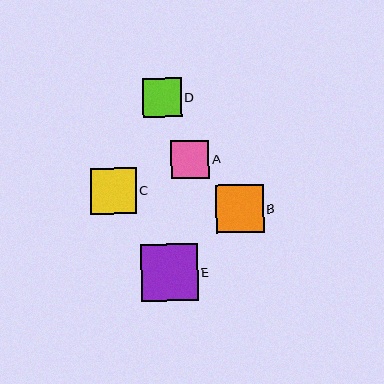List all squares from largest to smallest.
From largest to smallest: E, B, C, D, A.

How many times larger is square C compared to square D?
Square C is approximately 1.2 times the size of square D.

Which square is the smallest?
Square A is the smallest with a size of approximately 38 pixels.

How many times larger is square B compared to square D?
Square B is approximately 1.2 times the size of square D.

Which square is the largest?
Square E is the largest with a size of approximately 57 pixels.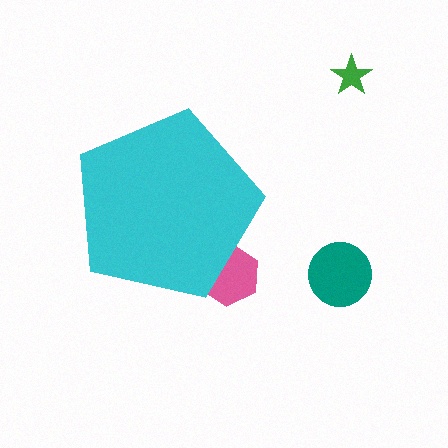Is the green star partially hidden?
No, the green star is fully visible.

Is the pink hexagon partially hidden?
Yes, the pink hexagon is partially hidden behind the cyan pentagon.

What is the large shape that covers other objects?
A cyan pentagon.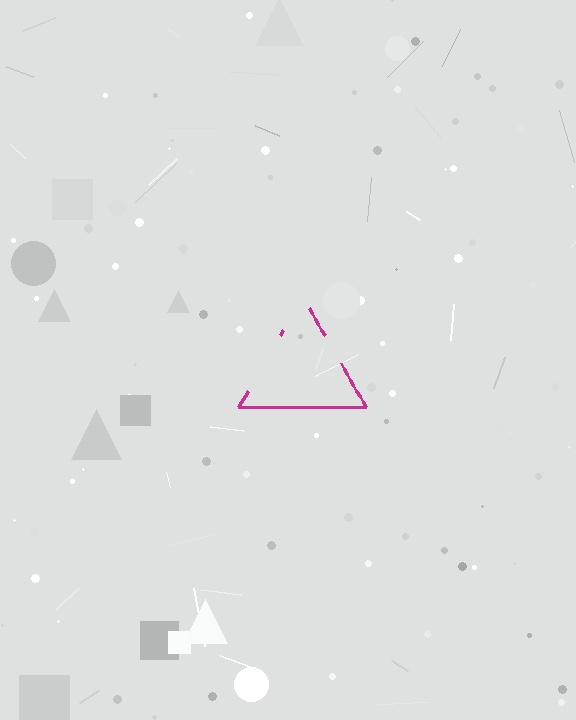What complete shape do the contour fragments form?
The contour fragments form a triangle.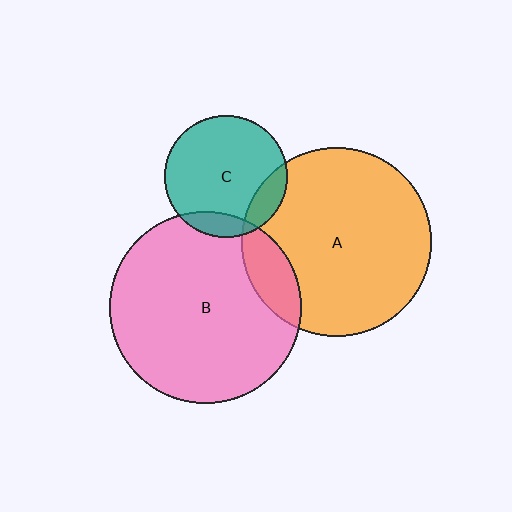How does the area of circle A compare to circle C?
Approximately 2.4 times.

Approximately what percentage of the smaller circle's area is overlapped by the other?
Approximately 15%.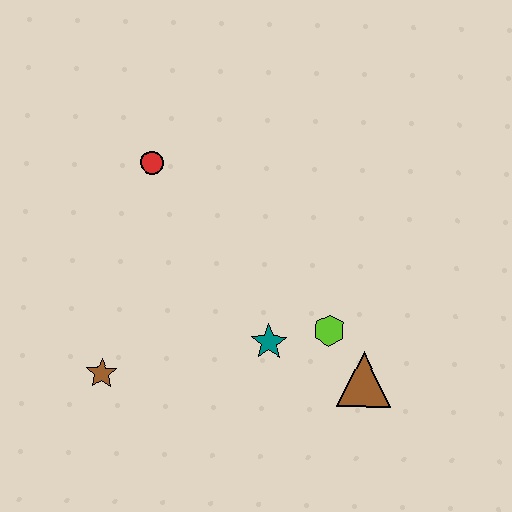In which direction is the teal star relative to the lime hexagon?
The teal star is to the left of the lime hexagon.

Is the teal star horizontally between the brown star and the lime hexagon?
Yes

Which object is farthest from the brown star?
The brown triangle is farthest from the brown star.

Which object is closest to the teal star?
The lime hexagon is closest to the teal star.